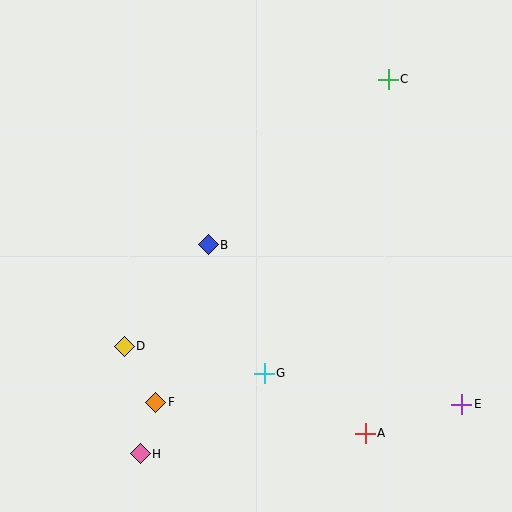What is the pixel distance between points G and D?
The distance between G and D is 143 pixels.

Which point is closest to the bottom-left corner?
Point H is closest to the bottom-left corner.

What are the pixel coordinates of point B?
Point B is at (208, 245).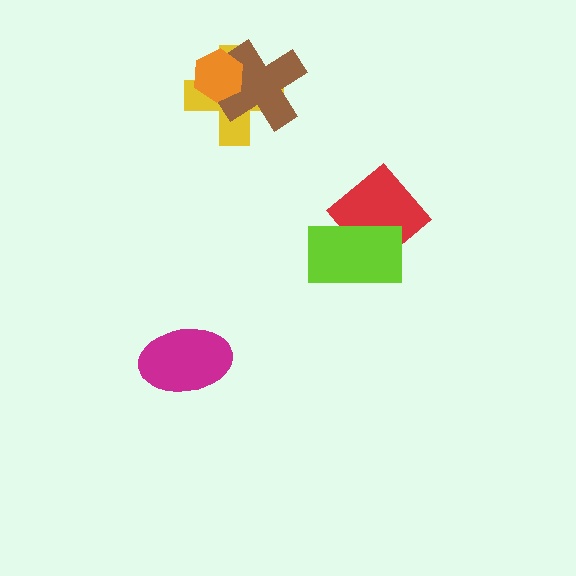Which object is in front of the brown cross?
The orange hexagon is in front of the brown cross.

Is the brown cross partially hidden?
Yes, it is partially covered by another shape.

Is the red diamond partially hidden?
Yes, it is partially covered by another shape.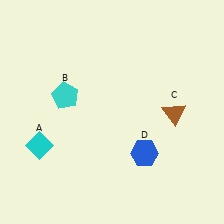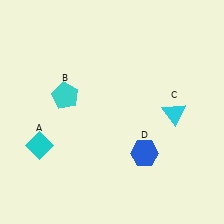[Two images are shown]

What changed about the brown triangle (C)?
In Image 1, C is brown. In Image 2, it changed to cyan.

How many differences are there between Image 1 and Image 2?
There is 1 difference between the two images.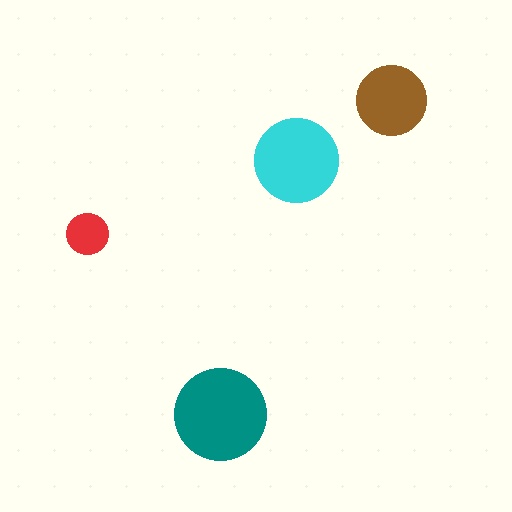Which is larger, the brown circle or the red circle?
The brown one.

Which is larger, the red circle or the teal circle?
The teal one.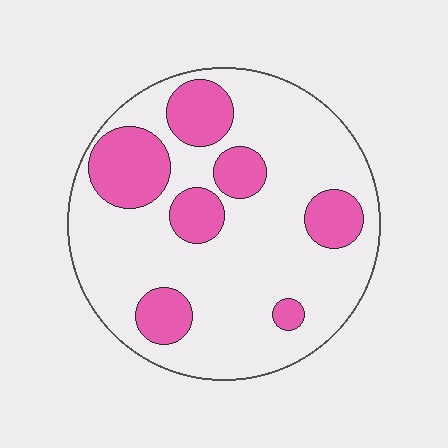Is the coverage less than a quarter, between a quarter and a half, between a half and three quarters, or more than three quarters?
Between a quarter and a half.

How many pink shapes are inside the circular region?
7.